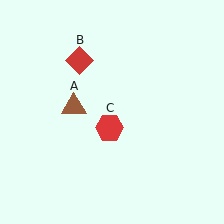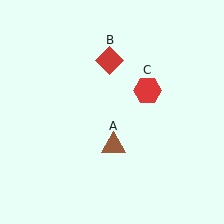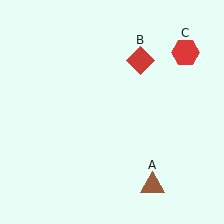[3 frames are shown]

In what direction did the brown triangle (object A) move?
The brown triangle (object A) moved down and to the right.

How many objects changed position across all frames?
3 objects changed position: brown triangle (object A), red diamond (object B), red hexagon (object C).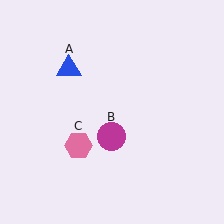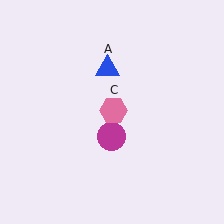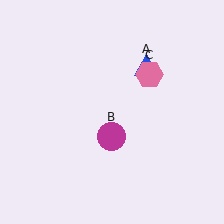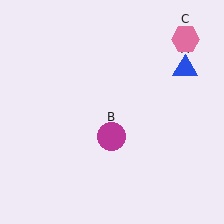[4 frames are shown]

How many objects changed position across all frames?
2 objects changed position: blue triangle (object A), pink hexagon (object C).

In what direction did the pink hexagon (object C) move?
The pink hexagon (object C) moved up and to the right.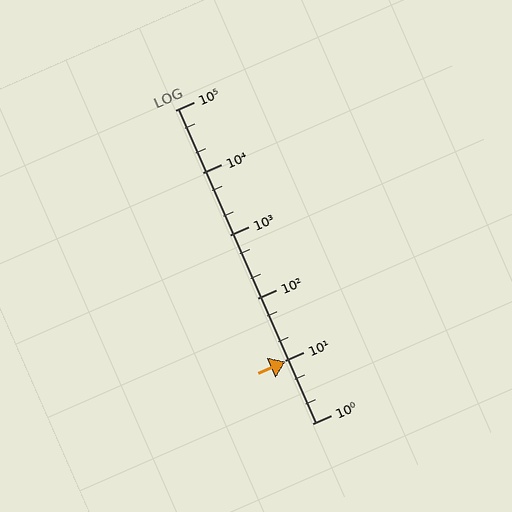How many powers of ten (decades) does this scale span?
The scale spans 5 decades, from 1 to 100000.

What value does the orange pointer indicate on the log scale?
The pointer indicates approximately 9.6.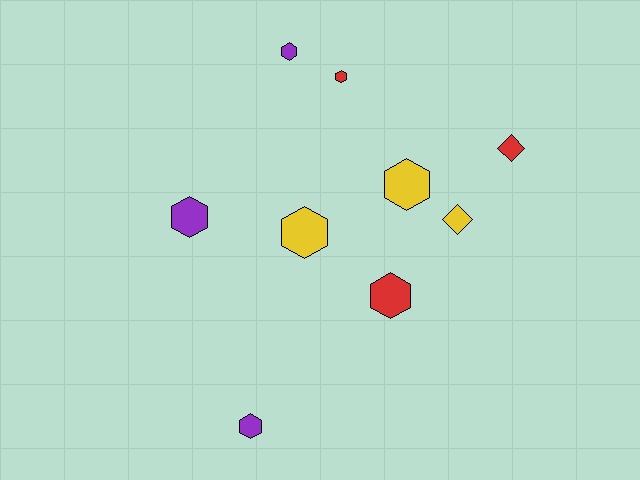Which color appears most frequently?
Purple, with 3 objects.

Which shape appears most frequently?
Hexagon, with 7 objects.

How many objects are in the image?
There are 9 objects.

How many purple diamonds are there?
There are no purple diamonds.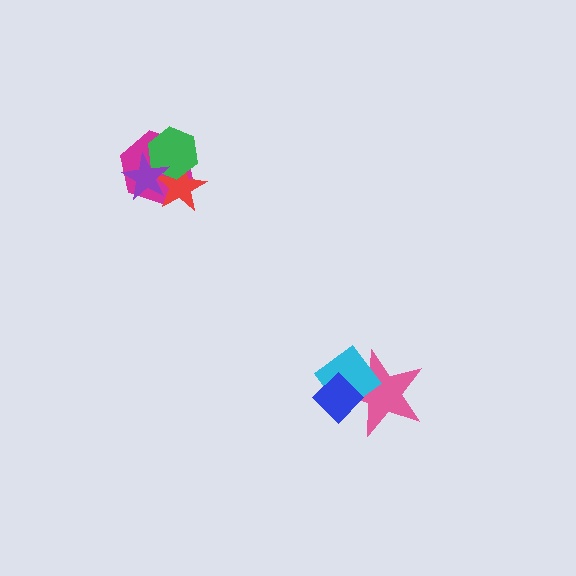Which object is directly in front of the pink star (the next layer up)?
The cyan diamond is directly in front of the pink star.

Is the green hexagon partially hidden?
Yes, it is partially covered by another shape.